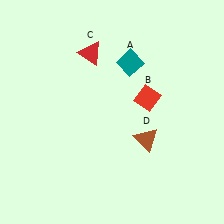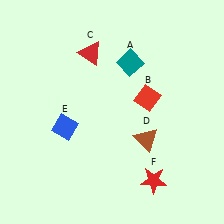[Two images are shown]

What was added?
A blue diamond (E), a red star (F) were added in Image 2.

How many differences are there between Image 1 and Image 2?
There are 2 differences between the two images.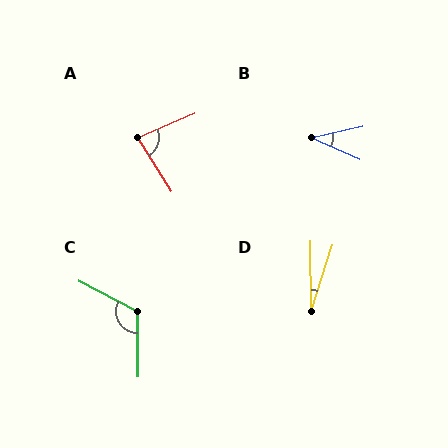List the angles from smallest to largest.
D (18°), B (37°), A (81°), C (119°).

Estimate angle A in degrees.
Approximately 81 degrees.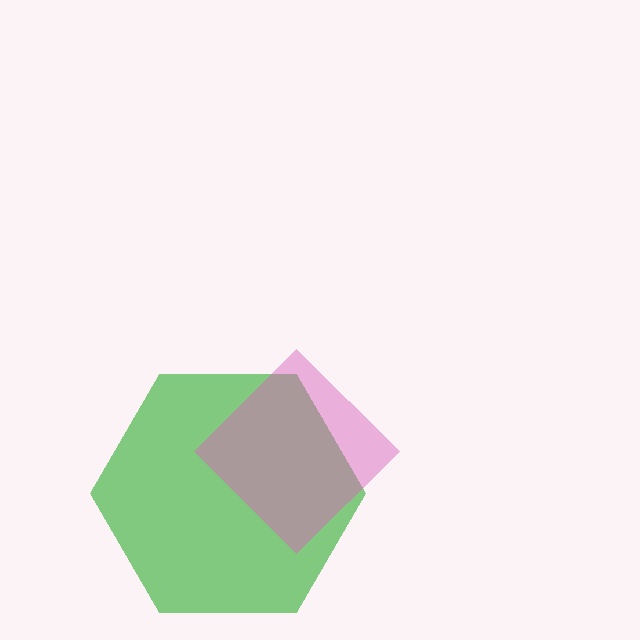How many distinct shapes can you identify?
There are 2 distinct shapes: a green hexagon, a pink diamond.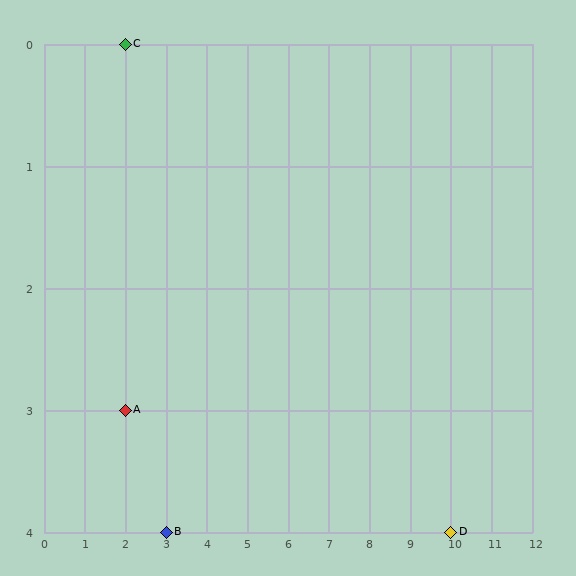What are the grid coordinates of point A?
Point A is at grid coordinates (2, 3).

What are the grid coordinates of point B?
Point B is at grid coordinates (3, 4).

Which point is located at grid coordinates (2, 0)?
Point C is at (2, 0).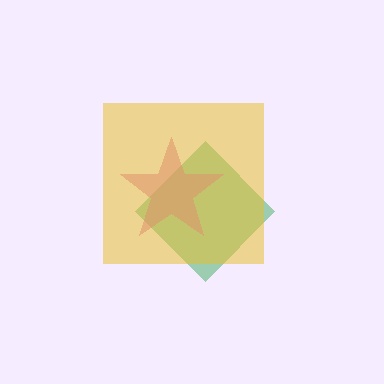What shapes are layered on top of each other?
The layered shapes are: a green diamond, a pink star, a yellow square.